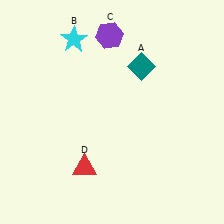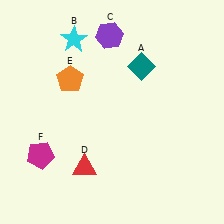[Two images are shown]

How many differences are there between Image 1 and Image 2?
There are 2 differences between the two images.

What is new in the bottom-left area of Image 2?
A magenta pentagon (F) was added in the bottom-left area of Image 2.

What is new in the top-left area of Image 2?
An orange pentagon (E) was added in the top-left area of Image 2.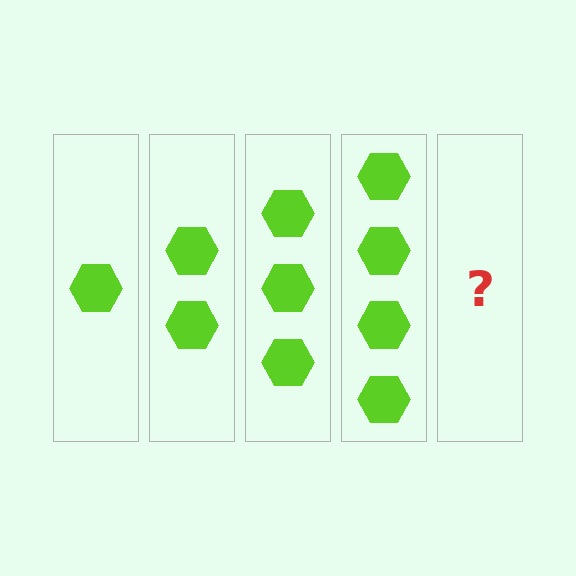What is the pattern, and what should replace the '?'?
The pattern is that each step adds one more hexagon. The '?' should be 5 hexagons.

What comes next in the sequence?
The next element should be 5 hexagons.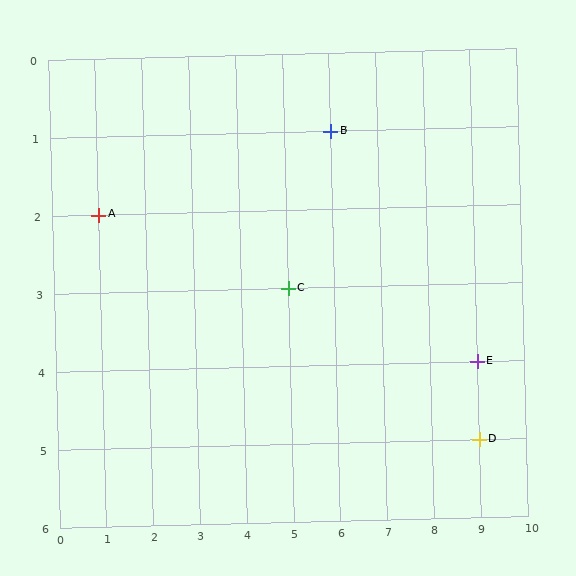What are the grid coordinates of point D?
Point D is at grid coordinates (9, 5).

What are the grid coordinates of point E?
Point E is at grid coordinates (9, 4).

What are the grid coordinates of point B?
Point B is at grid coordinates (6, 1).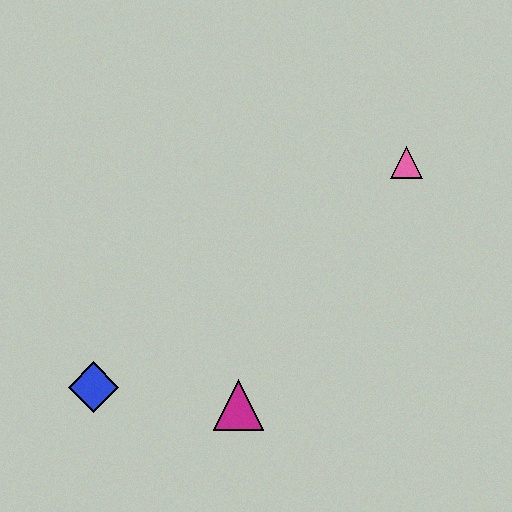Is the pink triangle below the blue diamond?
No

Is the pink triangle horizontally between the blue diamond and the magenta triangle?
No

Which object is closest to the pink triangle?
The magenta triangle is closest to the pink triangle.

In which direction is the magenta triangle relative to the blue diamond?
The magenta triangle is to the right of the blue diamond.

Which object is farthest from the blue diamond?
The pink triangle is farthest from the blue diamond.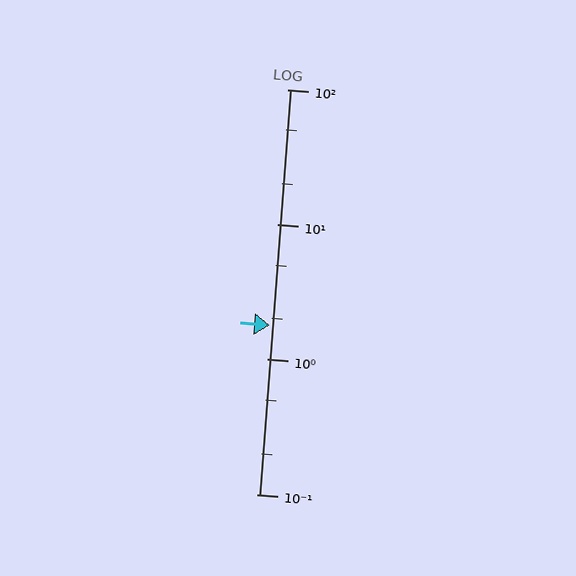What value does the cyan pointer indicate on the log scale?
The pointer indicates approximately 1.8.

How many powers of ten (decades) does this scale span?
The scale spans 3 decades, from 0.1 to 100.